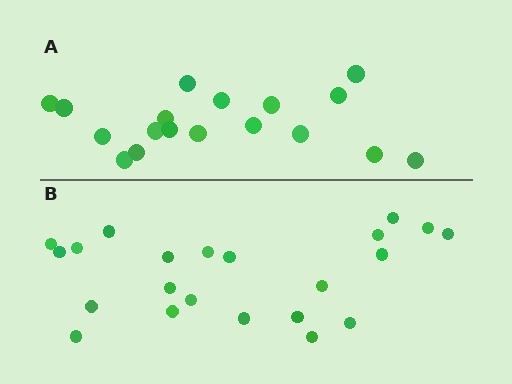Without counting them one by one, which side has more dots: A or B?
Region B (the bottom region) has more dots.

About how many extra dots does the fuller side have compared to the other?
Region B has about 4 more dots than region A.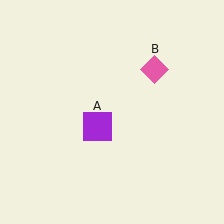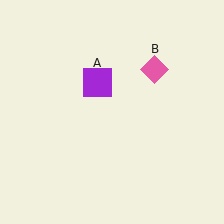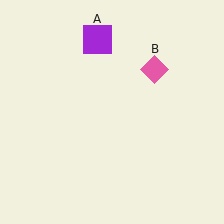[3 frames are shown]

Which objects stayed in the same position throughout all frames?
Pink diamond (object B) remained stationary.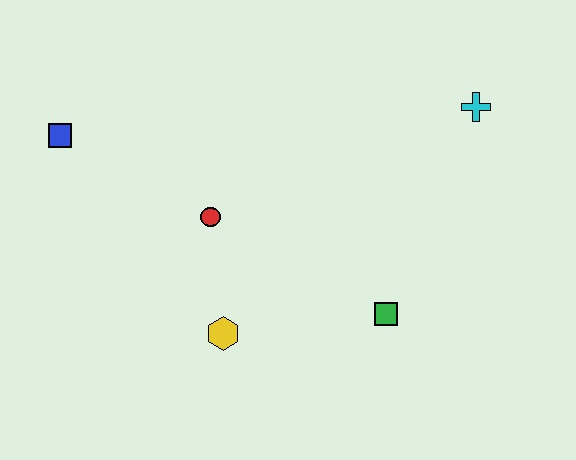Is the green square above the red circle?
No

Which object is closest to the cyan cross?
The green square is closest to the cyan cross.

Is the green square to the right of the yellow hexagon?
Yes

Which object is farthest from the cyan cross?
The blue square is farthest from the cyan cross.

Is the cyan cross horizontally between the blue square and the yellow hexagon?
No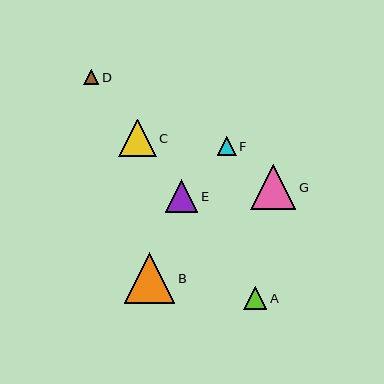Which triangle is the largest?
Triangle B is the largest with a size of approximately 50 pixels.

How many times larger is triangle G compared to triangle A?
Triangle G is approximately 2.0 times the size of triangle A.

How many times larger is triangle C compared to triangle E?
Triangle C is approximately 1.2 times the size of triangle E.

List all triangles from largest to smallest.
From largest to smallest: B, G, C, E, A, F, D.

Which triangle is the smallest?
Triangle D is the smallest with a size of approximately 15 pixels.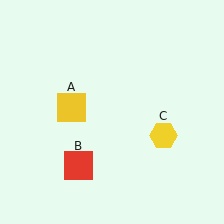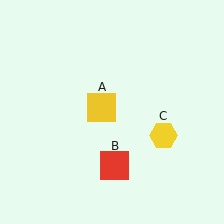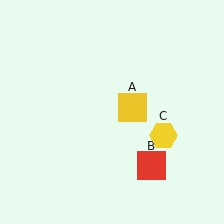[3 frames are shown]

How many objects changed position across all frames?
2 objects changed position: yellow square (object A), red square (object B).